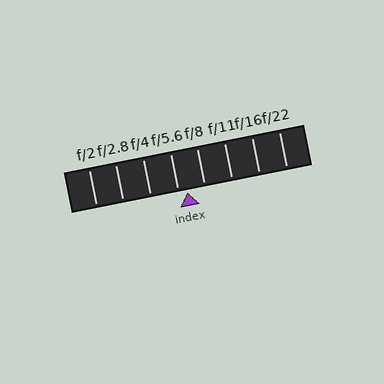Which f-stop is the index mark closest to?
The index mark is closest to f/5.6.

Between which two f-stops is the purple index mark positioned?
The index mark is between f/5.6 and f/8.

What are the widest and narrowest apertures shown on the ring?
The widest aperture shown is f/2 and the narrowest is f/22.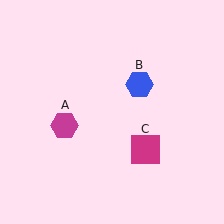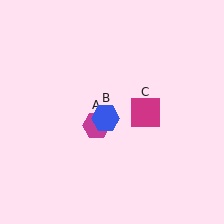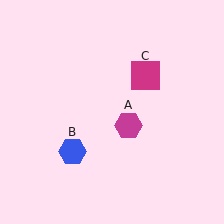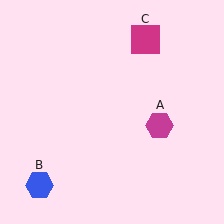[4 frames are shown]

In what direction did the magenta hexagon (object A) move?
The magenta hexagon (object A) moved right.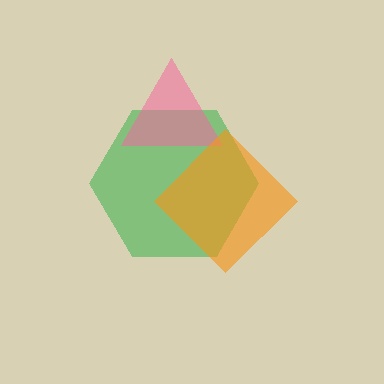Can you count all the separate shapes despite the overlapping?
Yes, there are 3 separate shapes.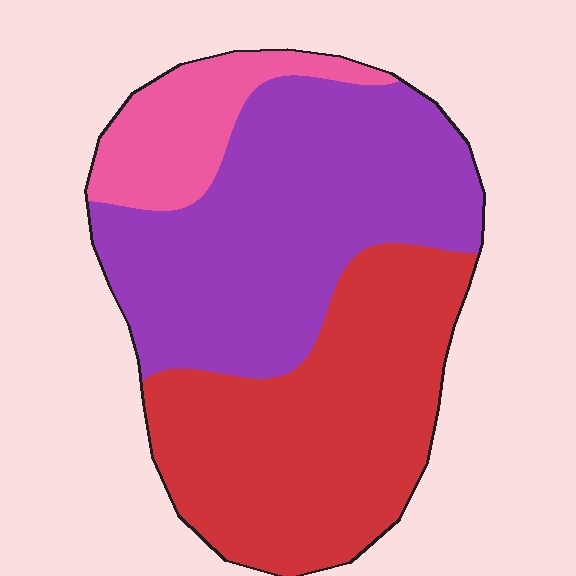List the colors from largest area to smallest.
From largest to smallest: purple, red, pink.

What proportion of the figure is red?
Red takes up about two fifths (2/5) of the figure.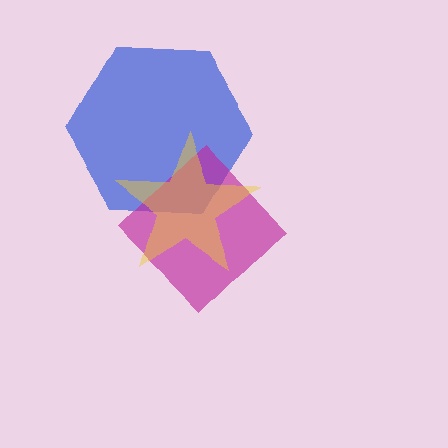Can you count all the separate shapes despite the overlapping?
Yes, there are 3 separate shapes.